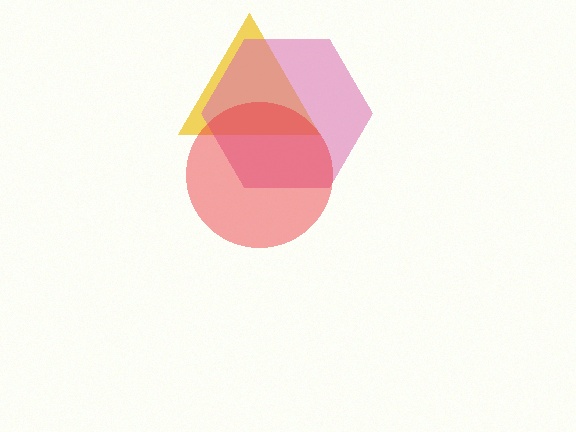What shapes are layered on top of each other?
The layered shapes are: a yellow triangle, a pink hexagon, a red circle.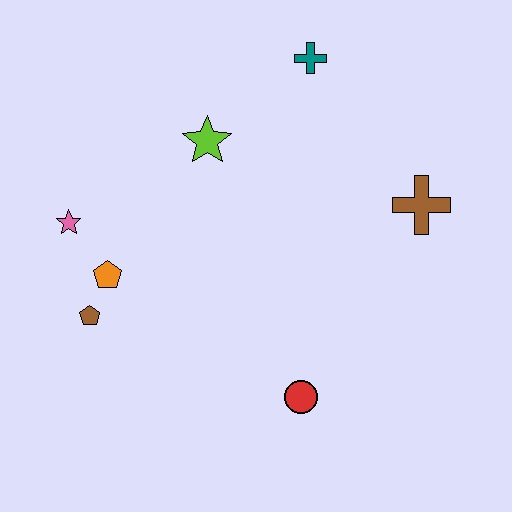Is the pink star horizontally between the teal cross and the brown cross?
No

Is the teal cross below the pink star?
No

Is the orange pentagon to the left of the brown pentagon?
No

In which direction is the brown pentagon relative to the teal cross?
The brown pentagon is below the teal cross.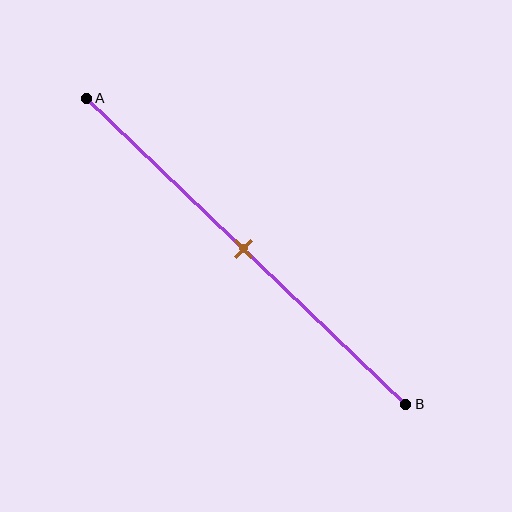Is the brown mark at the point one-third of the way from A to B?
No, the mark is at about 50% from A, not at the 33% one-third point.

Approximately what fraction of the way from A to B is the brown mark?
The brown mark is approximately 50% of the way from A to B.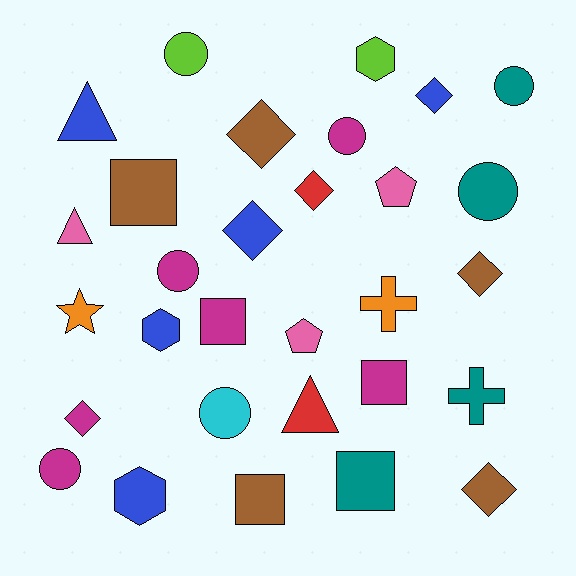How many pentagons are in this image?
There are 2 pentagons.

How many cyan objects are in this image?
There is 1 cyan object.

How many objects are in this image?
There are 30 objects.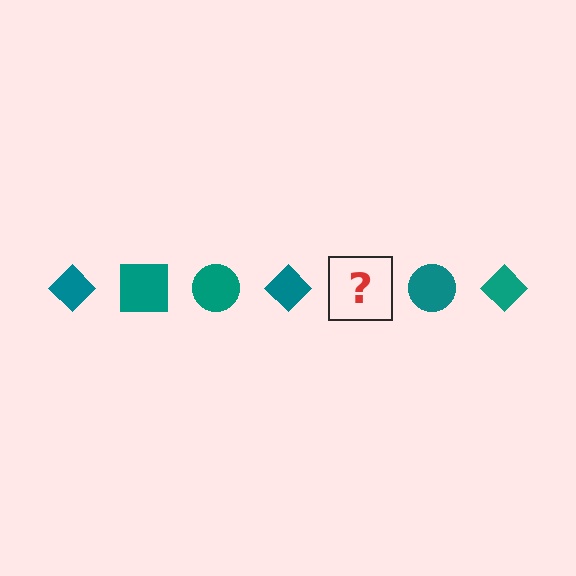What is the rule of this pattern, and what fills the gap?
The rule is that the pattern cycles through diamond, square, circle shapes in teal. The gap should be filled with a teal square.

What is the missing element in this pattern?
The missing element is a teal square.